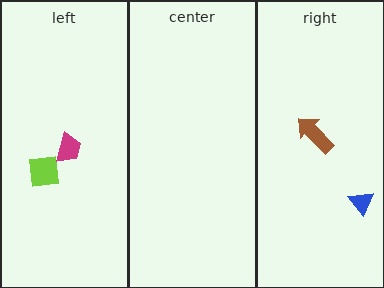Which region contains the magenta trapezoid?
The left region.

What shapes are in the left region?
The lime square, the magenta trapezoid.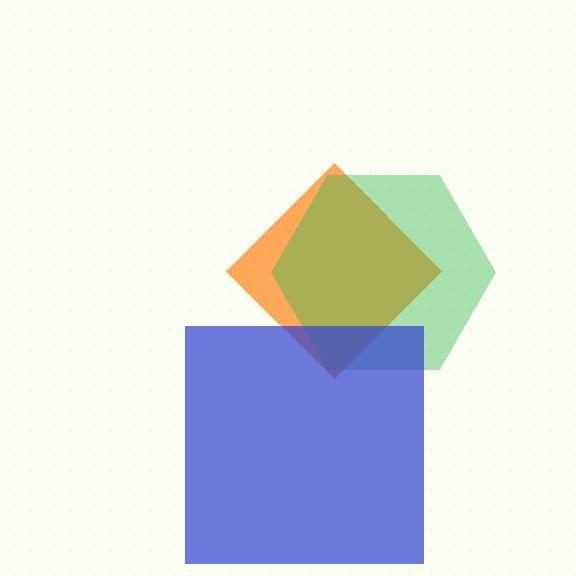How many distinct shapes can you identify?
There are 3 distinct shapes: an orange diamond, a green hexagon, a blue square.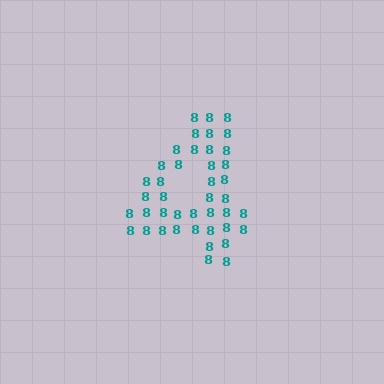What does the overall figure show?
The overall figure shows the digit 4.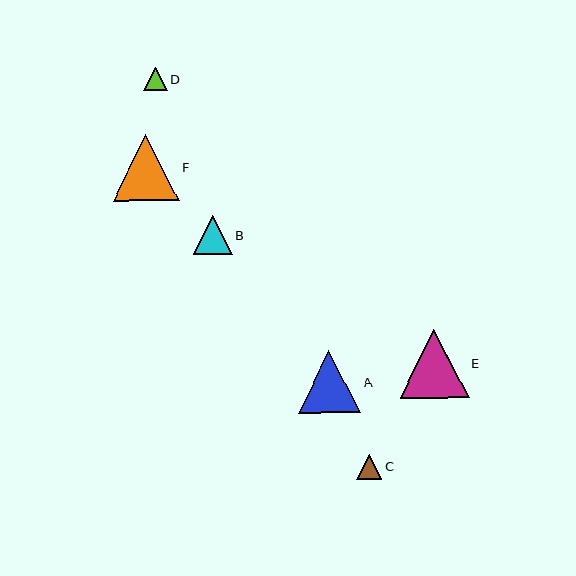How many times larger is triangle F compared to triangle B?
Triangle F is approximately 1.7 times the size of triangle B.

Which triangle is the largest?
Triangle E is the largest with a size of approximately 69 pixels.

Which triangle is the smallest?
Triangle D is the smallest with a size of approximately 23 pixels.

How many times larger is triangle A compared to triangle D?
Triangle A is approximately 2.7 times the size of triangle D.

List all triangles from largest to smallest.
From largest to smallest: E, F, A, B, C, D.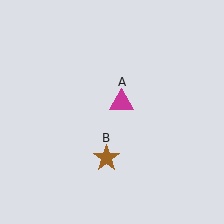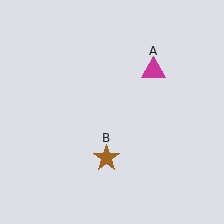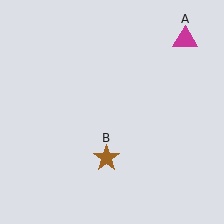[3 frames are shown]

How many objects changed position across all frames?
1 object changed position: magenta triangle (object A).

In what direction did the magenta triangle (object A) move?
The magenta triangle (object A) moved up and to the right.